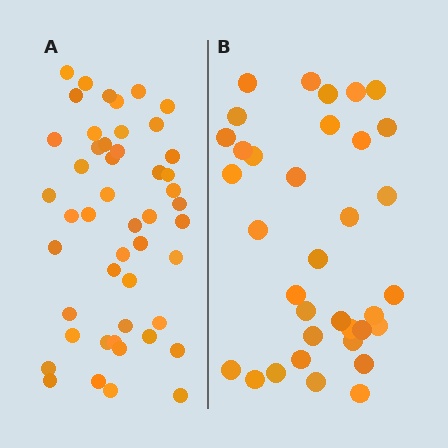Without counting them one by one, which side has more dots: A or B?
Region A (the left region) has more dots.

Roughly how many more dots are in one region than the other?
Region A has approximately 15 more dots than region B.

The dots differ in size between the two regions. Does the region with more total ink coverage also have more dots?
No. Region B has more total ink coverage because its dots are larger, but region A actually contains more individual dots. Total area can be misleading — the number of items is what matters here.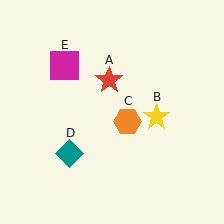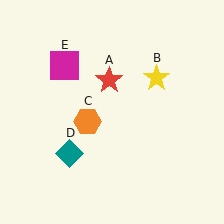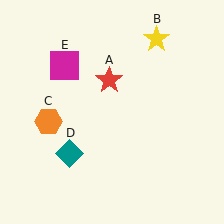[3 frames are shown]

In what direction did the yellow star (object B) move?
The yellow star (object B) moved up.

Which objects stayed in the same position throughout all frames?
Red star (object A) and teal diamond (object D) and magenta square (object E) remained stationary.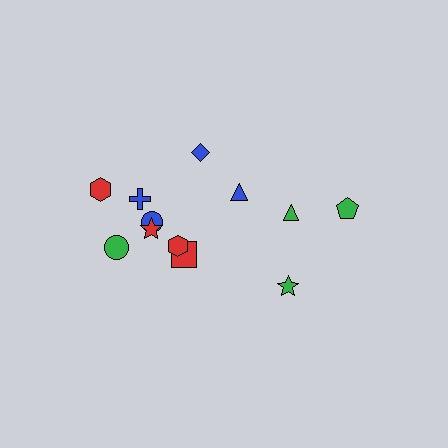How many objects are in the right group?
There are 4 objects.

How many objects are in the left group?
There are 8 objects.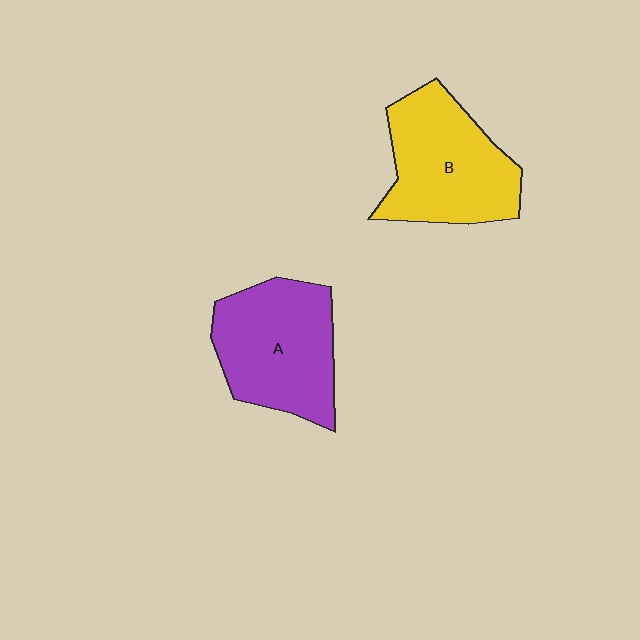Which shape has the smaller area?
Shape B (yellow).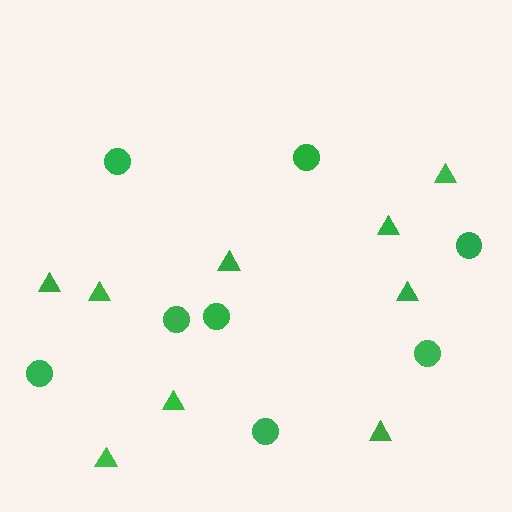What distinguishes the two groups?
There are 2 groups: one group of circles (8) and one group of triangles (9).